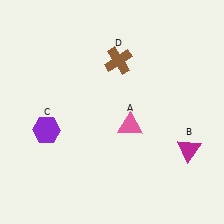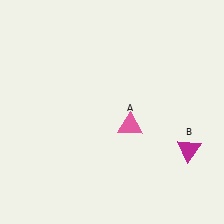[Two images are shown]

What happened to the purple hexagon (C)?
The purple hexagon (C) was removed in Image 2. It was in the bottom-left area of Image 1.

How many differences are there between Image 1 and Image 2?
There are 2 differences between the two images.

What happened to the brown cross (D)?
The brown cross (D) was removed in Image 2. It was in the top-right area of Image 1.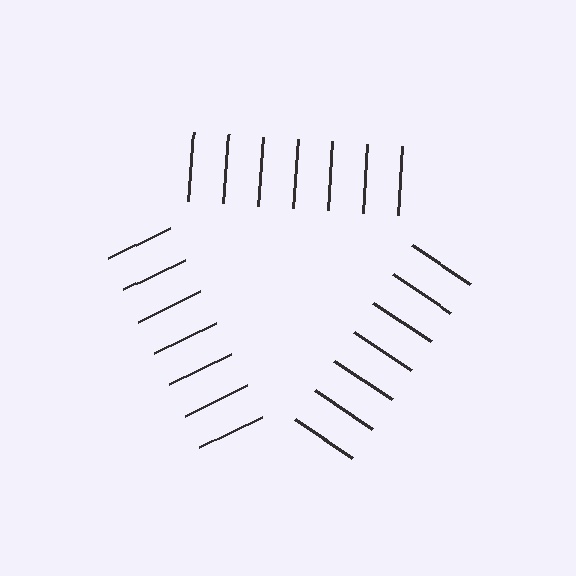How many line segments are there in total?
21 — 7 along each of the 3 edges.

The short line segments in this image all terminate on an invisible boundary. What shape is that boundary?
An illusory triangle — the line segments terminate on its edges but no continuous stroke is drawn.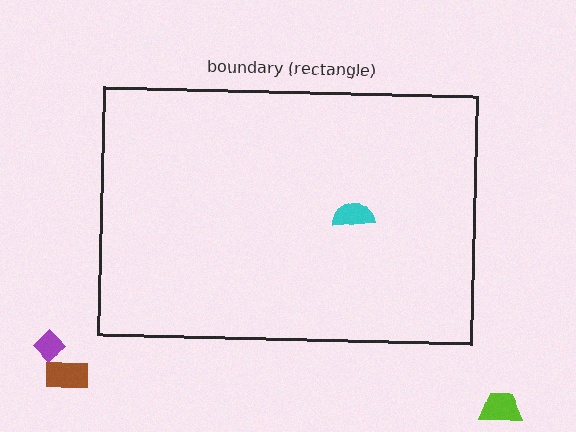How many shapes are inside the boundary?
1 inside, 3 outside.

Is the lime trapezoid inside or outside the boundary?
Outside.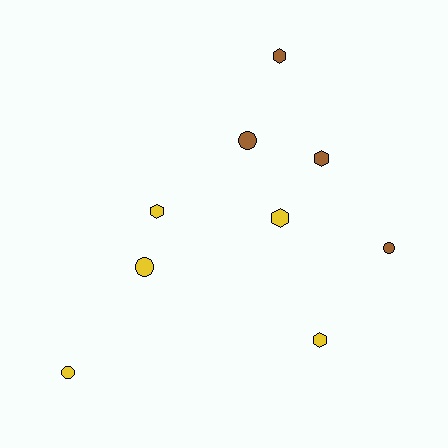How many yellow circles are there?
There are 2 yellow circles.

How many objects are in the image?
There are 9 objects.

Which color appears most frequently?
Yellow, with 5 objects.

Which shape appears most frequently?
Hexagon, with 5 objects.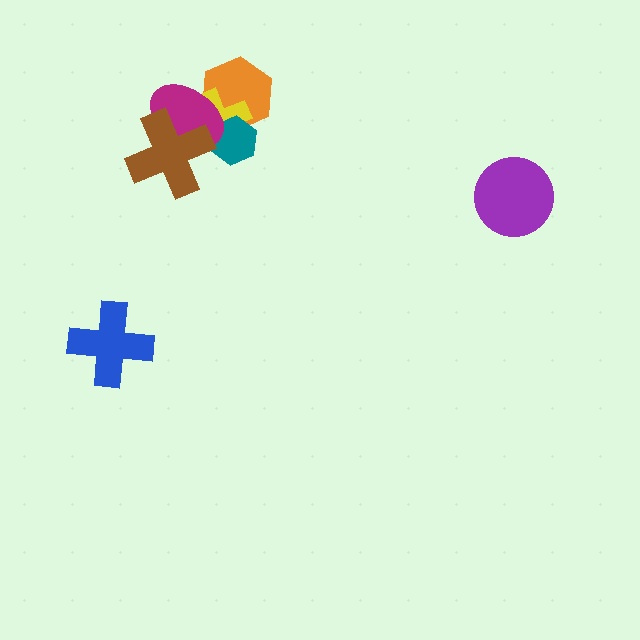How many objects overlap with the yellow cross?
4 objects overlap with the yellow cross.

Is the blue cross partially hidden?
No, no other shape covers it.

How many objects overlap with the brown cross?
2 objects overlap with the brown cross.